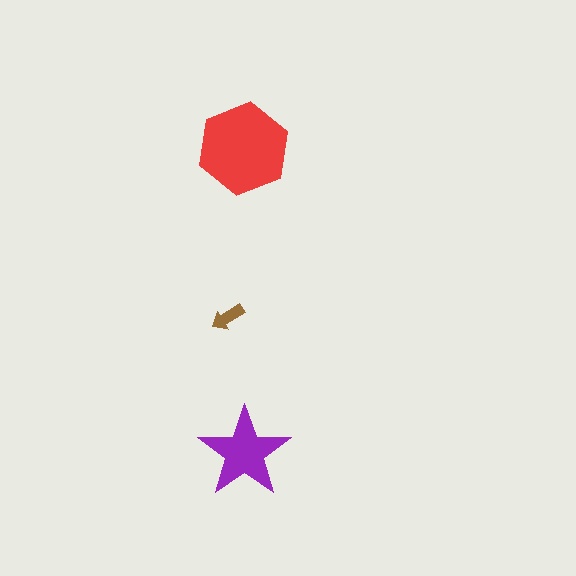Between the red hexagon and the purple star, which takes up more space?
The red hexagon.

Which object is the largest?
The red hexagon.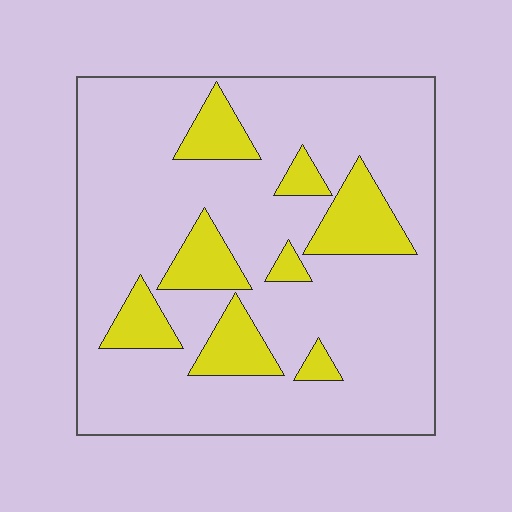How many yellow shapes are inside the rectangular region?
8.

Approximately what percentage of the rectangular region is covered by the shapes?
Approximately 20%.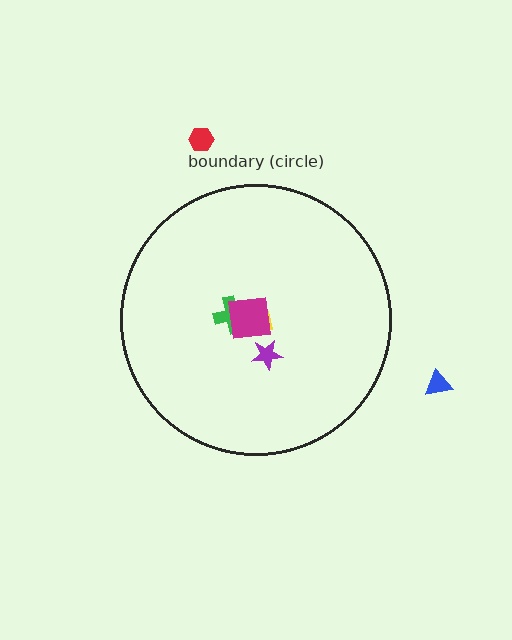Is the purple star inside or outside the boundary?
Inside.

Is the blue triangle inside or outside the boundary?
Outside.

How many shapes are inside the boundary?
4 inside, 2 outside.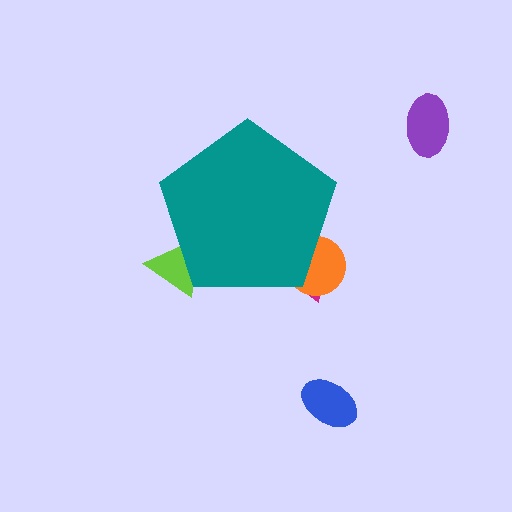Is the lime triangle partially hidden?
Yes, the lime triangle is partially hidden behind the teal pentagon.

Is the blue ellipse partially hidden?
No, the blue ellipse is fully visible.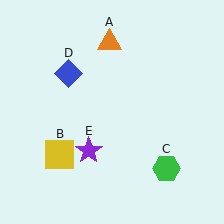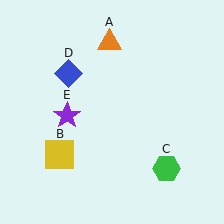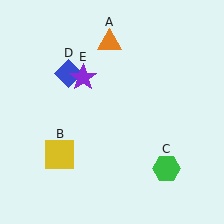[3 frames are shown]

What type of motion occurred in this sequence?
The purple star (object E) rotated clockwise around the center of the scene.